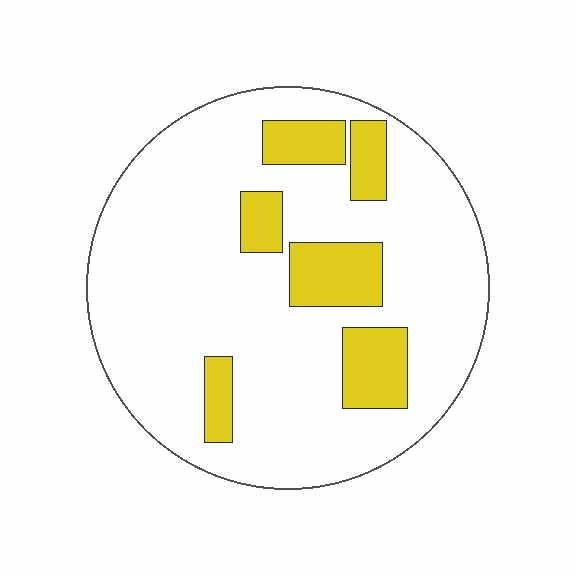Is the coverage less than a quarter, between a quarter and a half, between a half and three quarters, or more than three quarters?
Less than a quarter.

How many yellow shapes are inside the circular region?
6.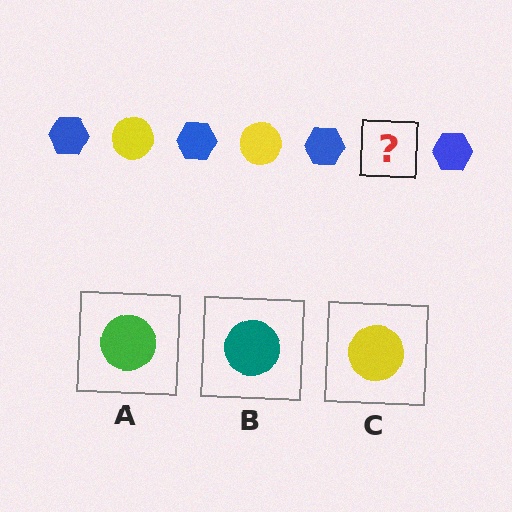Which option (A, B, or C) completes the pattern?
C.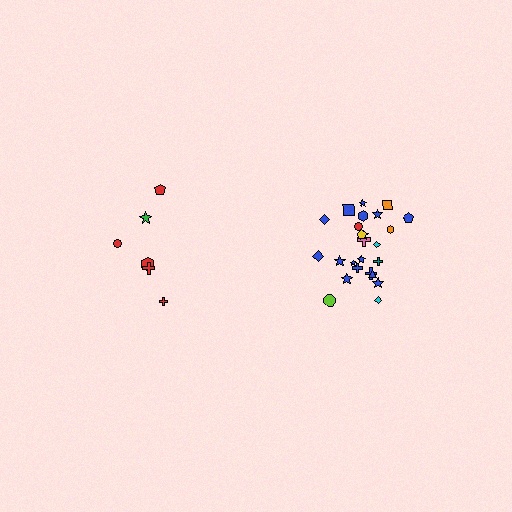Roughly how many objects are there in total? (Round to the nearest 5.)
Roughly 30 objects in total.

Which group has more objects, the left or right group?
The right group.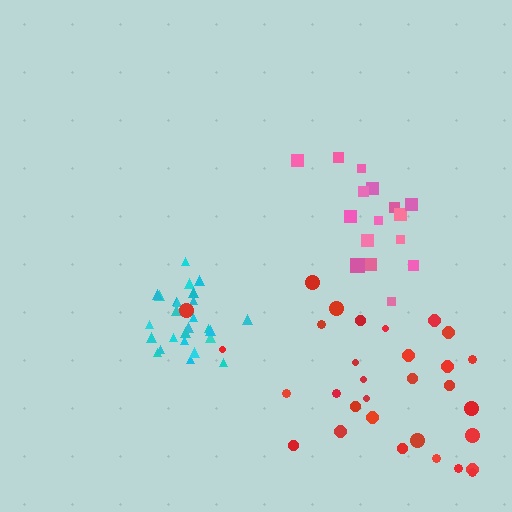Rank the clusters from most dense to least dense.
cyan, pink, red.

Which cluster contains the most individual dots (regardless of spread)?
Red (31).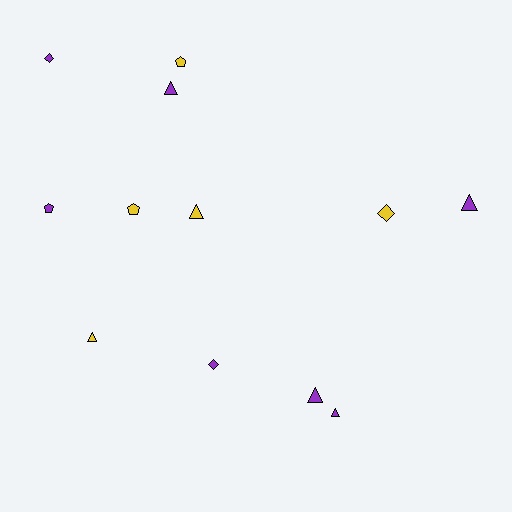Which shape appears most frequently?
Triangle, with 6 objects.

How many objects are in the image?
There are 12 objects.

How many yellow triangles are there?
There are 2 yellow triangles.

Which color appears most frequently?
Purple, with 7 objects.